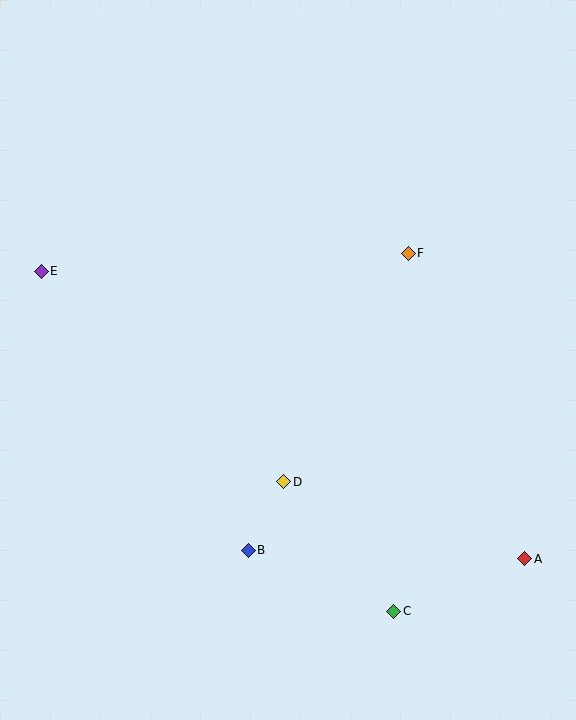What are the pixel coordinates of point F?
Point F is at (408, 253).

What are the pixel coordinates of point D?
Point D is at (284, 482).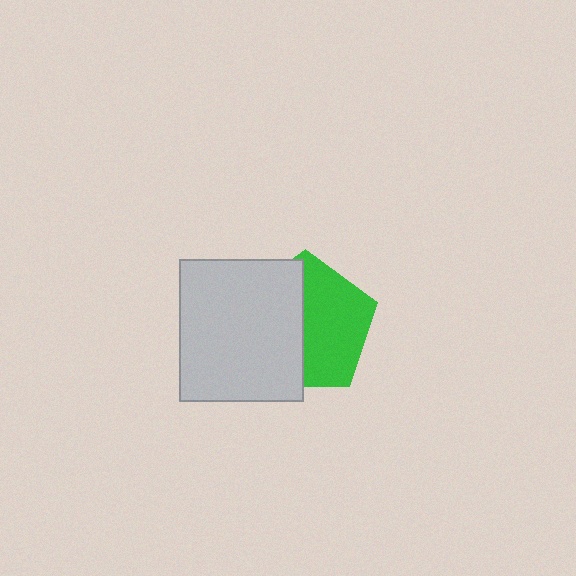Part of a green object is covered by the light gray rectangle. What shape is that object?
It is a pentagon.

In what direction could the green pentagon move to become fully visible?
The green pentagon could move right. That would shift it out from behind the light gray rectangle entirely.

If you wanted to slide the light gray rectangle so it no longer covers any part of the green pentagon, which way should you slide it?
Slide it left — that is the most direct way to separate the two shapes.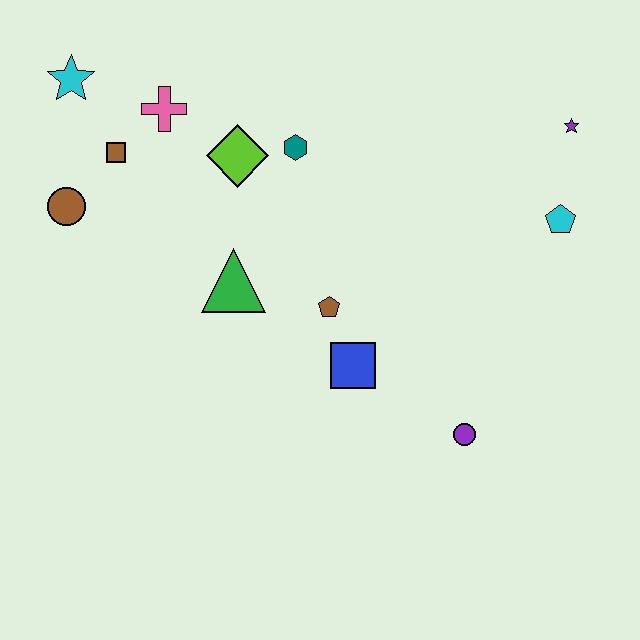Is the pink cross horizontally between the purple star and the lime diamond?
No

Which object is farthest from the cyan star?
The purple circle is farthest from the cyan star.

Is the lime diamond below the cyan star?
Yes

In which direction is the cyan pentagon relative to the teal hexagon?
The cyan pentagon is to the right of the teal hexagon.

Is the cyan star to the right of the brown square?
No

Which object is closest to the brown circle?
The brown square is closest to the brown circle.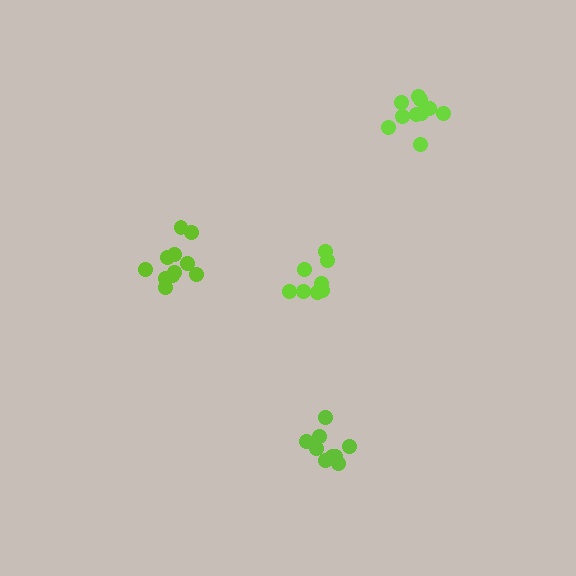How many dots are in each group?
Group 1: 11 dots, Group 2: 8 dots, Group 3: 9 dots, Group 4: 11 dots (39 total).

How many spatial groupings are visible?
There are 4 spatial groupings.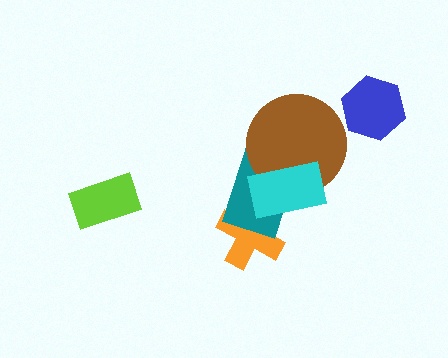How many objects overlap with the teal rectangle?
3 objects overlap with the teal rectangle.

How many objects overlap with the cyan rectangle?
3 objects overlap with the cyan rectangle.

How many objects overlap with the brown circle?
2 objects overlap with the brown circle.